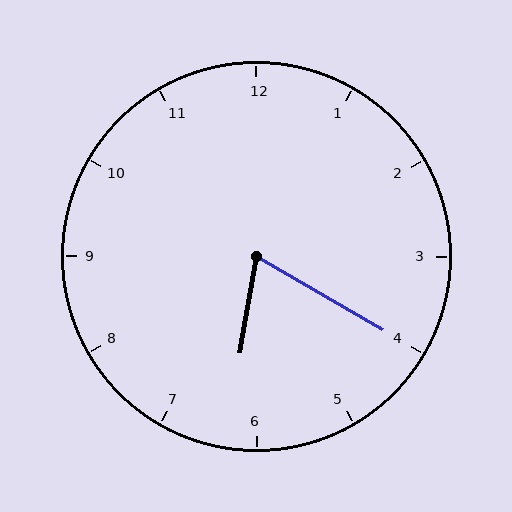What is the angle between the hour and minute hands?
Approximately 70 degrees.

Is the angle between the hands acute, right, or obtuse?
It is acute.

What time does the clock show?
6:20.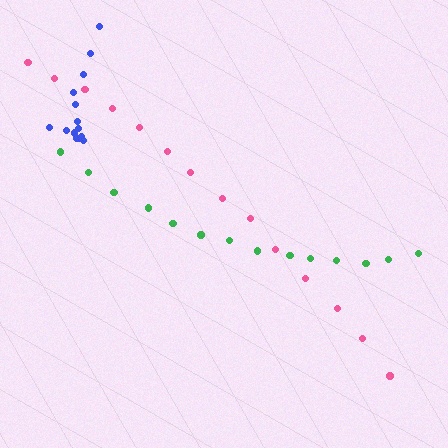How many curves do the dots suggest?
There are 3 distinct paths.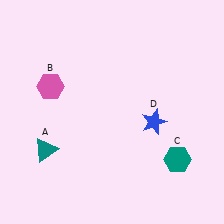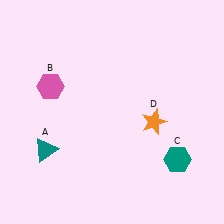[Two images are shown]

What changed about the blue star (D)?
In Image 1, D is blue. In Image 2, it changed to orange.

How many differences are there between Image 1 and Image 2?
There is 1 difference between the two images.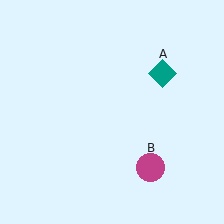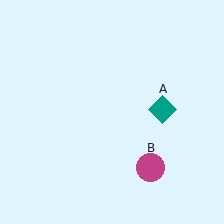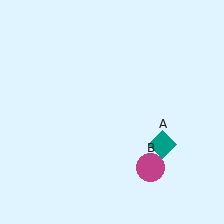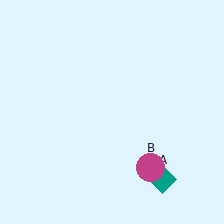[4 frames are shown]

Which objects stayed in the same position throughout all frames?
Magenta circle (object B) remained stationary.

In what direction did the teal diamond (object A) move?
The teal diamond (object A) moved down.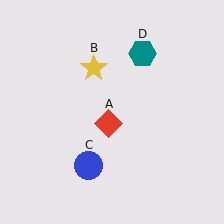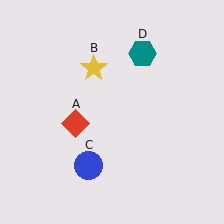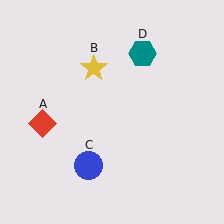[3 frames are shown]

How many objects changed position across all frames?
1 object changed position: red diamond (object A).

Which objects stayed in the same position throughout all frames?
Yellow star (object B) and blue circle (object C) and teal hexagon (object D) remained stationary.